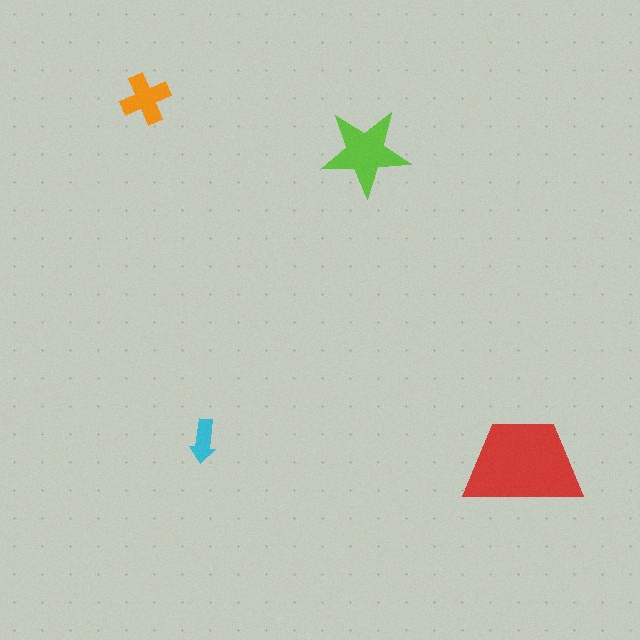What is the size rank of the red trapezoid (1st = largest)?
1st.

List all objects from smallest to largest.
The cyan arrow, the orange cross, the lime star, the red trapezoid.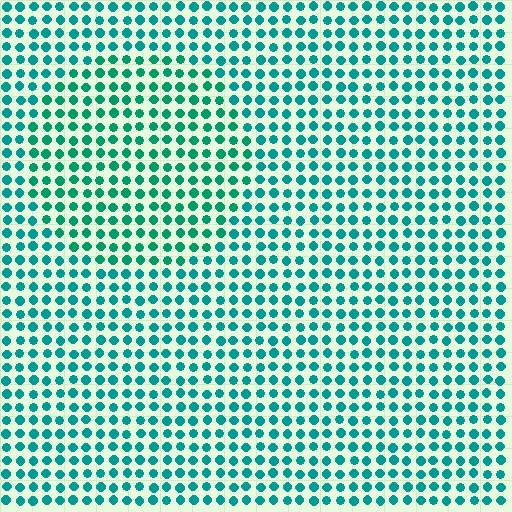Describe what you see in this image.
The image is filled with small teal elements in a uniform arrangement. A circle-shaped region is visible where the elements are tinted to a slightly different hue, forming a subtle color boundary.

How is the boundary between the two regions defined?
The boundary is defined purely by a slight shift in hue (about 17 degrees). Spacing, size, and orientation are identical on both sides.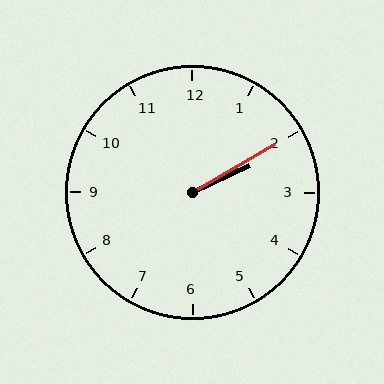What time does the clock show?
2:10.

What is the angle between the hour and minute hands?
Approximately 5 degrees.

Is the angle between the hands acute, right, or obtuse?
It is acute.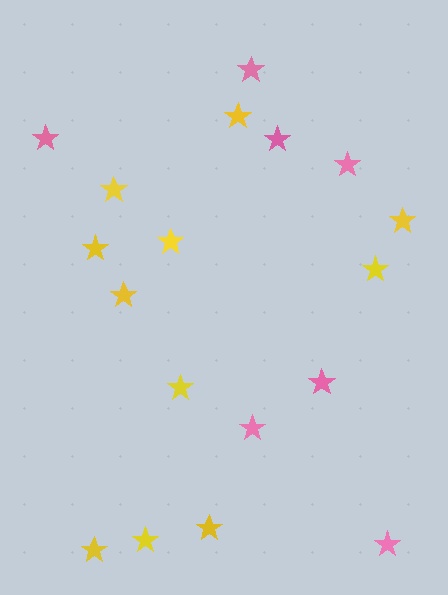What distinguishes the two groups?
There are 2 groups: one group of yellow stars (11) and one group of pink stars (7).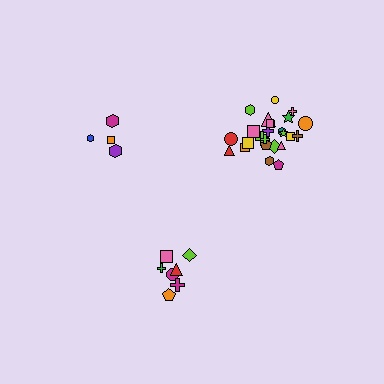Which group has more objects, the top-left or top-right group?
The top-right group.